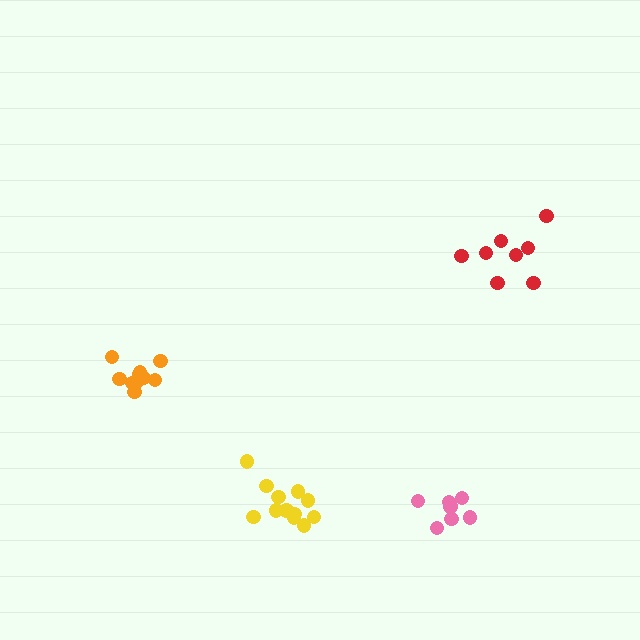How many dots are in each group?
Group 1: 7 dots, Group 2: 10 dots, Group 3: 12 dots, Group 4: 8 dots (37 total).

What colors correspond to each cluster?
The clusters are colored: pink, orange, yellow, red.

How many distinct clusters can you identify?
There are 4 distinct clusters.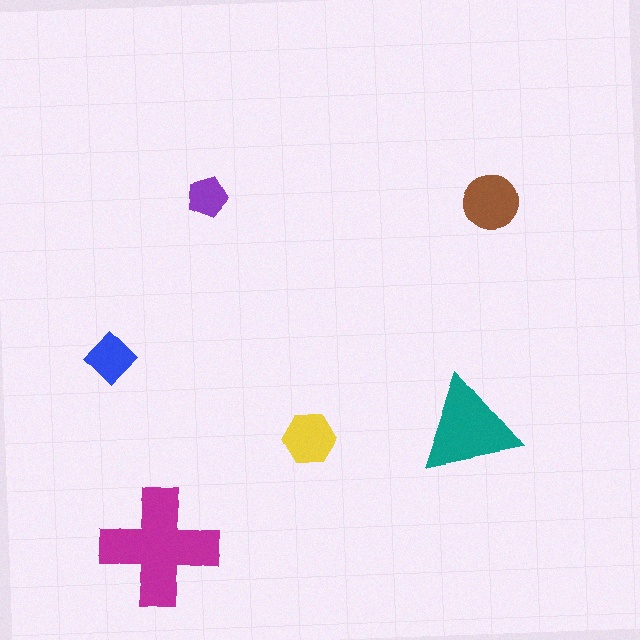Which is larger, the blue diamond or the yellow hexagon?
The yellow hexagon.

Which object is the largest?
The magenta cross.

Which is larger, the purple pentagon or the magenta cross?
The magenta cross.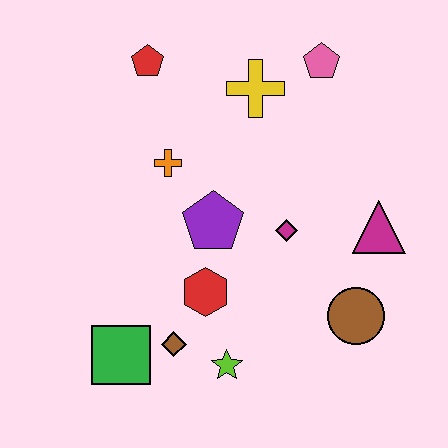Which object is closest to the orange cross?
The purple pentagon is closest to the orange cross.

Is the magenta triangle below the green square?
No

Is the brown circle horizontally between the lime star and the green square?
No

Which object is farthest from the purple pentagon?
The pink pentagon is farthest from the purple pentagon.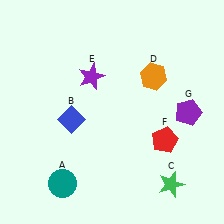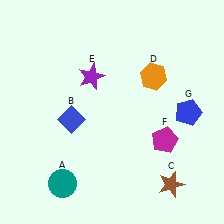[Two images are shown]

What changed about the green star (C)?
In Image 1, C is green. In Image 2, it changed to brown.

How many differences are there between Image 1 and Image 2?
There are 3 differences between the two images.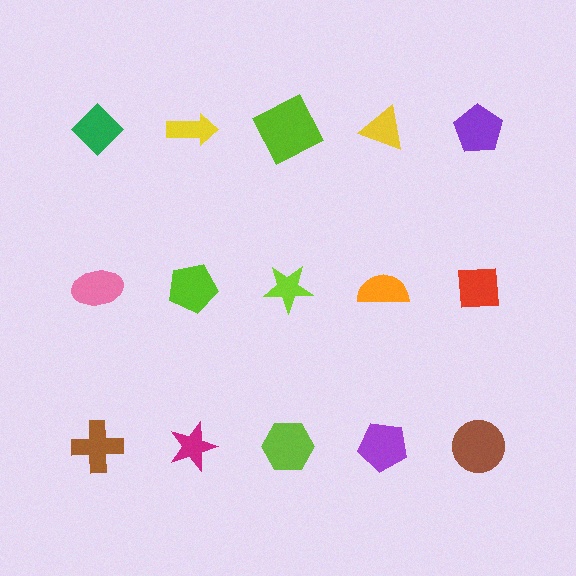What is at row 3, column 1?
A brown cross.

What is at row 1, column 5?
A purple pentagon.